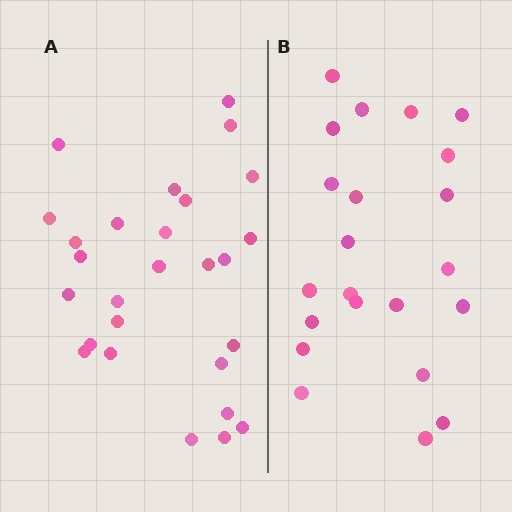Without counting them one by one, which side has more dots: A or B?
Region A (the left region) has more dots.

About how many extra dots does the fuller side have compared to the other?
Region A has about 5 more dots than region B.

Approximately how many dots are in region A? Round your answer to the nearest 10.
About 30 dots. (The exact count is 27, which rounds to 30.)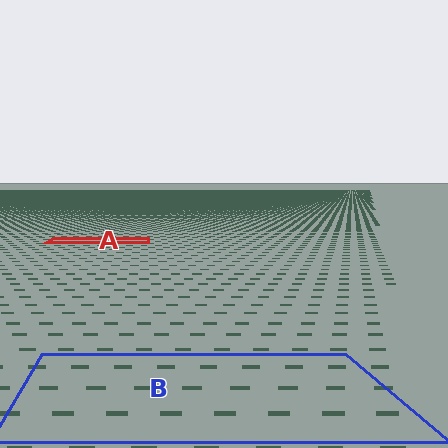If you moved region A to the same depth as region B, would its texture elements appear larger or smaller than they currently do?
They would appear larger. At a closer depth, the same texture elements are projected at a bigger on-screen size.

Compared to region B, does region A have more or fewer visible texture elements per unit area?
Region A has more texture elements per unit area — they are packed more densely because it is farther away.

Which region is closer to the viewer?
Region B is closer. The texture elements there are larger and more spread out.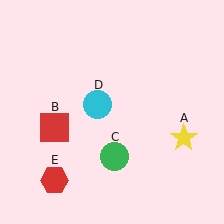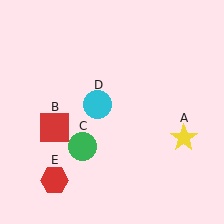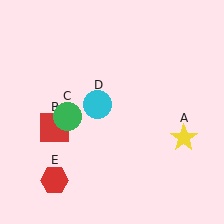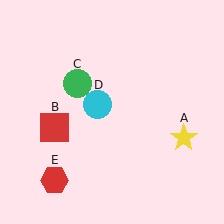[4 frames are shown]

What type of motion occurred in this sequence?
The green circle (object C) rotated clockwise around the center of the scene.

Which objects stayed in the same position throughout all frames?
Yellow star (object A) and red square (object B) and cyan circle (object D) and red hexagon (object E) remained stationary.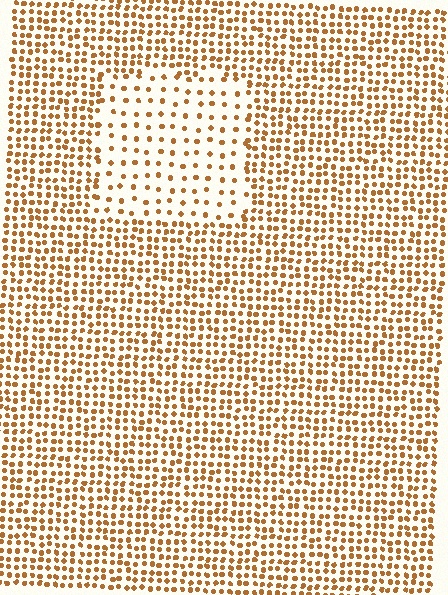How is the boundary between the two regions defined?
The boundary is defined by a change in element density (approximately 2.4x ratio). All elements are the same color, size, and shape.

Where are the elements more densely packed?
The elements are more densely packed outside the rectangle boundary.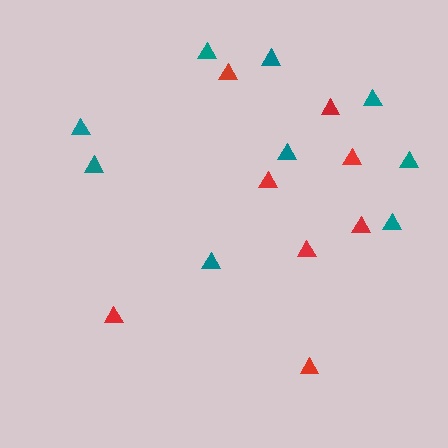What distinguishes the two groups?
There are 2 groups: one group of red triangles (8) and one group of teal triangles (9).